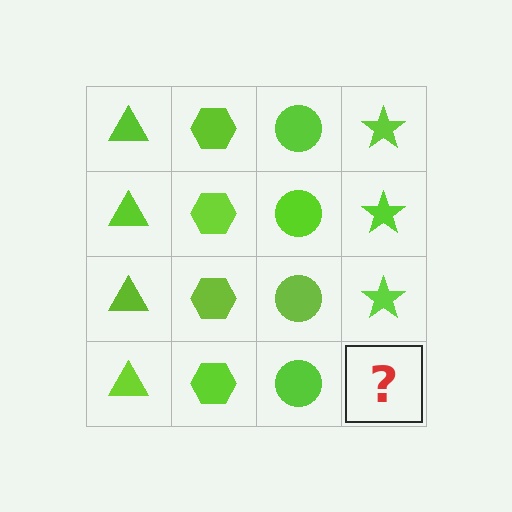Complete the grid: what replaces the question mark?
The question mark should be replaced with a lime star.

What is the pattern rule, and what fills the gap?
The rule is that each column has a consistent shape. The gap should be filled with a lime star.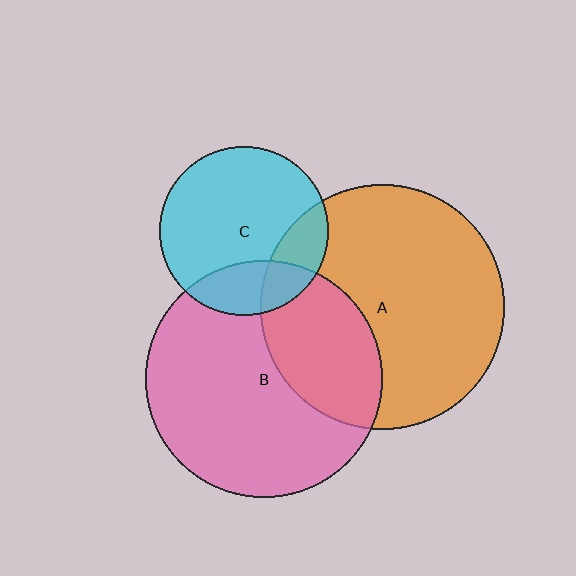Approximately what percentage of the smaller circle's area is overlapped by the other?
Approximately 20%.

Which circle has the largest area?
Circle A (orange).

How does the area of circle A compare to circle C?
Approximately 2.1 times.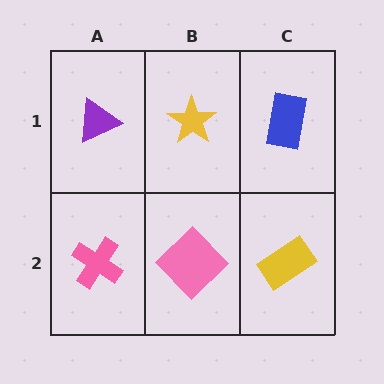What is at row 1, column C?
A blue rectangle.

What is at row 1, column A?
A purple triangle.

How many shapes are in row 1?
3 shapes.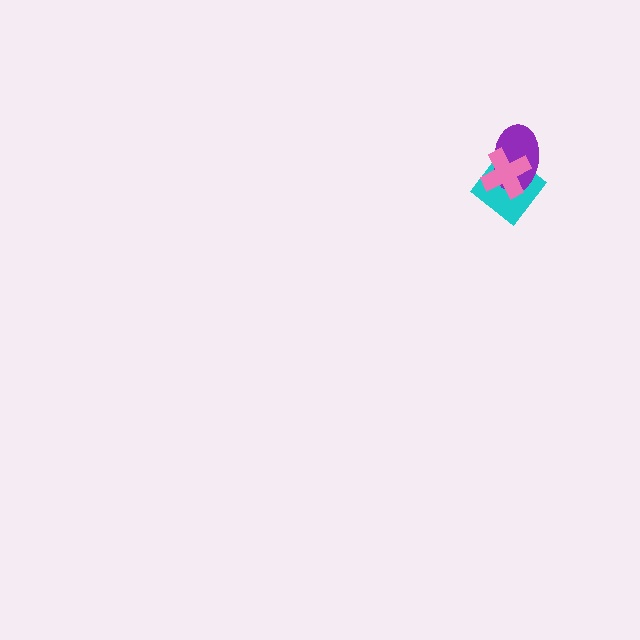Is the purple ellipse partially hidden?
Yes, it is partially covered by another shape.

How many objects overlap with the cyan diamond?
2 objects overlap with the cyan diamond.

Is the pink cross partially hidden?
No, no other shape covers it.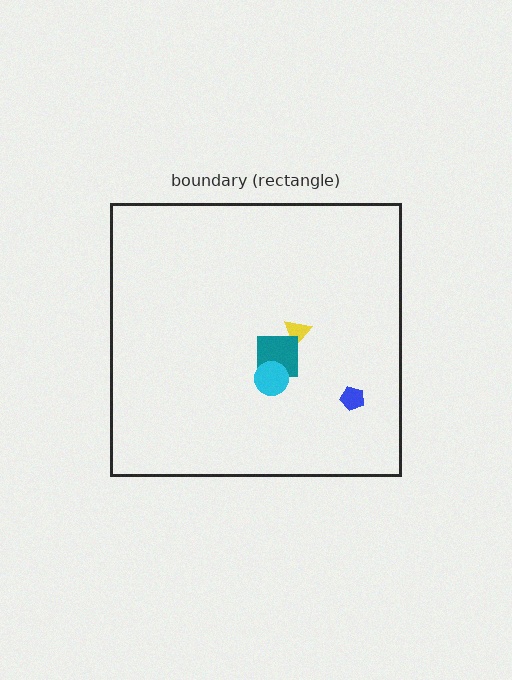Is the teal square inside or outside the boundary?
Inside.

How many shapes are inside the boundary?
4 inside, 0 outside.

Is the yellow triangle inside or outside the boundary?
Inside.